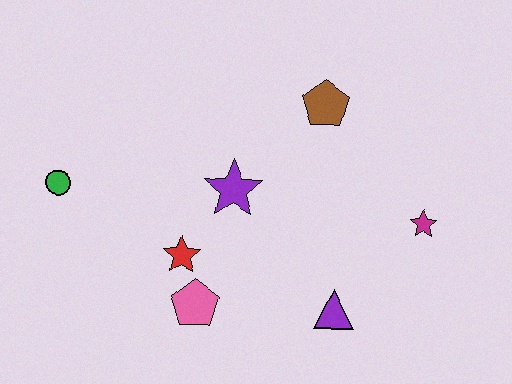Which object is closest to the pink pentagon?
The red star is closest to the pink pentagon.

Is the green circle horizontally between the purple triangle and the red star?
No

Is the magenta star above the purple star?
No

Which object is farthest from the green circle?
The magenta star is farthest from the green circle.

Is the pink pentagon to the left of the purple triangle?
Yes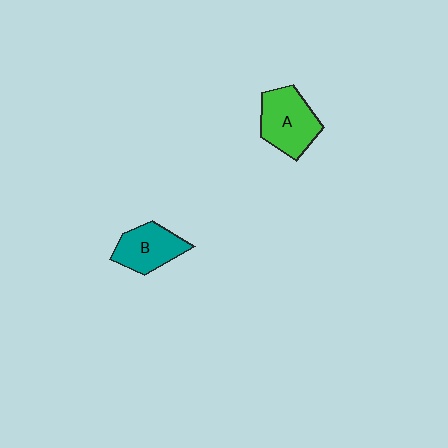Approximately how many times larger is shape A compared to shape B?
Approximately 1.2 times.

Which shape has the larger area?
Shape A (green).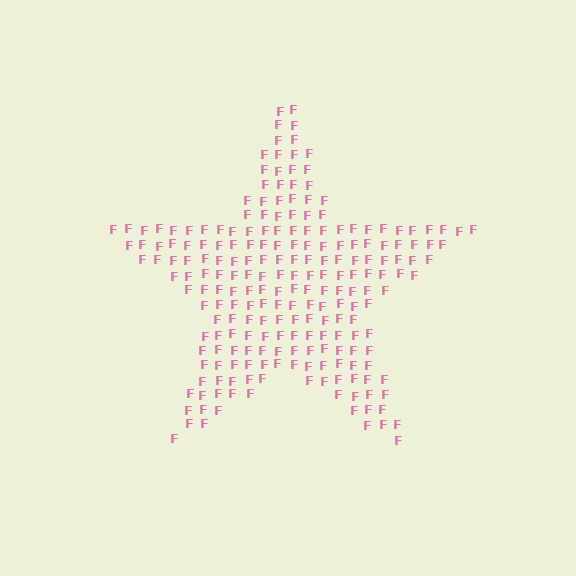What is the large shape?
The large shape is a star.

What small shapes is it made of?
It is made of small letter F's.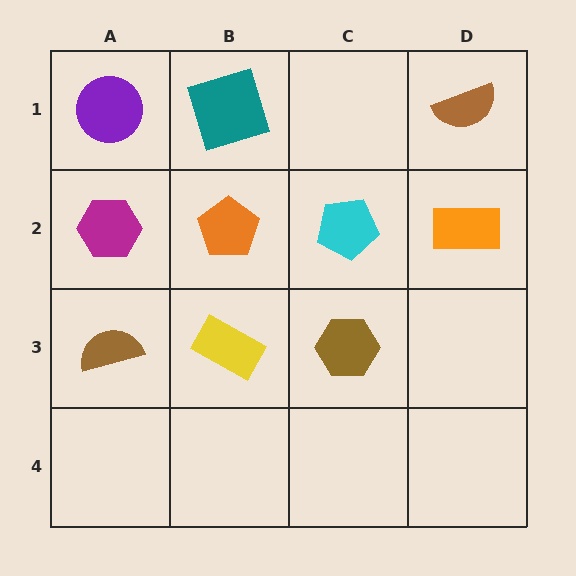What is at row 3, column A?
A brown semicircle.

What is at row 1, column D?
A brown semicircle.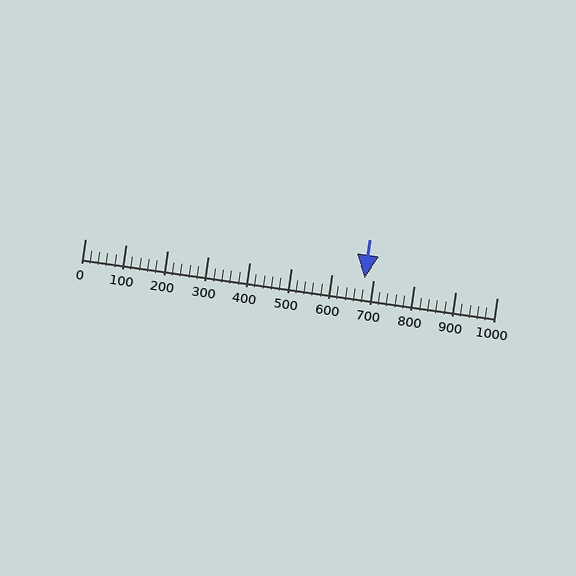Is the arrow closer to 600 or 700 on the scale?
The arrow is closer to 700.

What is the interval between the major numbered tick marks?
The major tick marks are spaced 100 units apart.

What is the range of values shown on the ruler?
The ruler shows values from 0 to 1000.